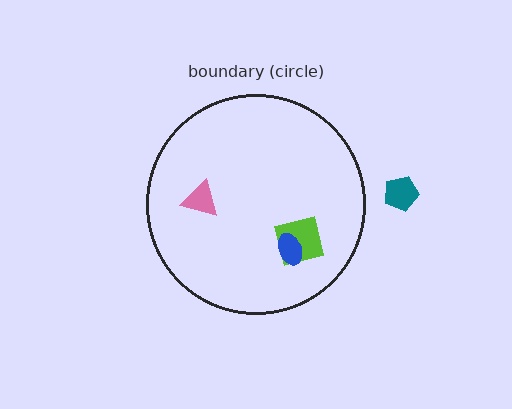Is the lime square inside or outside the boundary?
Inside.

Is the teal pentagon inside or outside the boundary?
Outside.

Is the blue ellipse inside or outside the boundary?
Inside.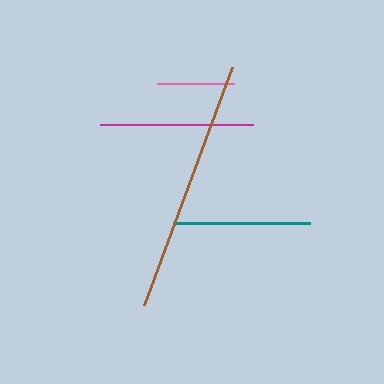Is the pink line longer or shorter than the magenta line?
The magenta line is longer than the pink line.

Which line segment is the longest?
The brown line is the longest at approximately 253 pixels.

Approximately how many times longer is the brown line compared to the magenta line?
The brown line is approximately 1.7 times the length of the magenta line.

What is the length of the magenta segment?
The magenta segment is approximately 153 pixels long.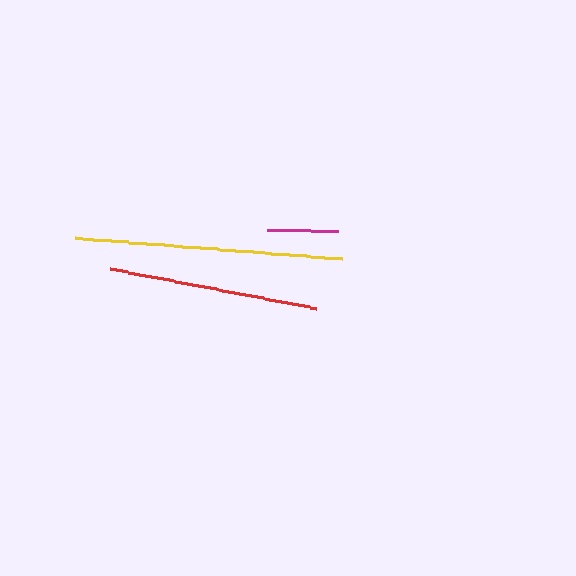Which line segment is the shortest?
The magenta line is the shortest at approximately 70 pixels.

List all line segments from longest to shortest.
From longest to shortest: yellow, red, magenta.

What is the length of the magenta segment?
The magenta segment is approximately 70 pixels long.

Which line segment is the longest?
The yellow line is the longest at approximately 267 pixels.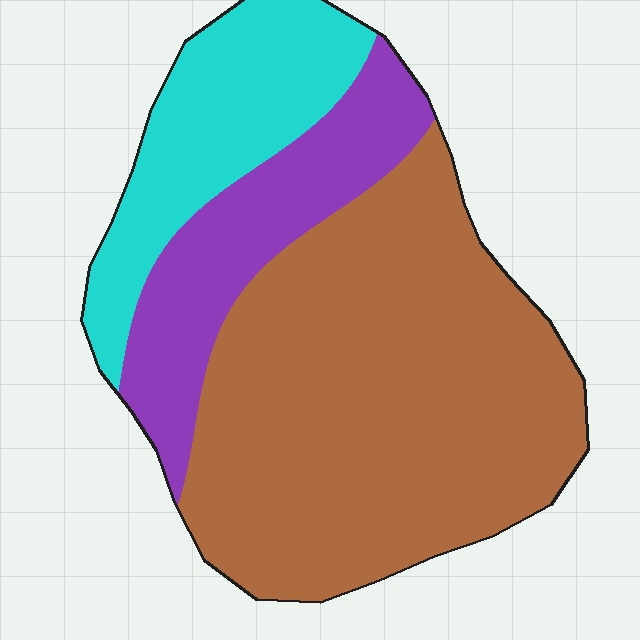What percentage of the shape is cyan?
Cyan covers about 20% of the shape.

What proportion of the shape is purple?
Purple takes up about one fifth (1/5) of the shape.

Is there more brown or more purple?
Brown.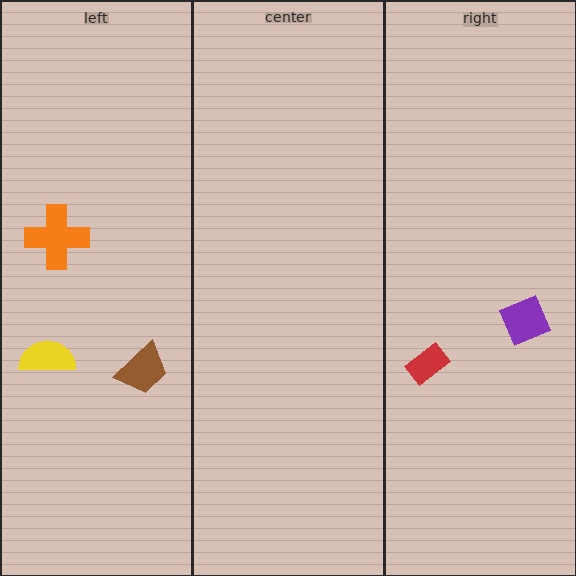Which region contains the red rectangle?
The right region.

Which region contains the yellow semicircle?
The left region.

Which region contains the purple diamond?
The right region.